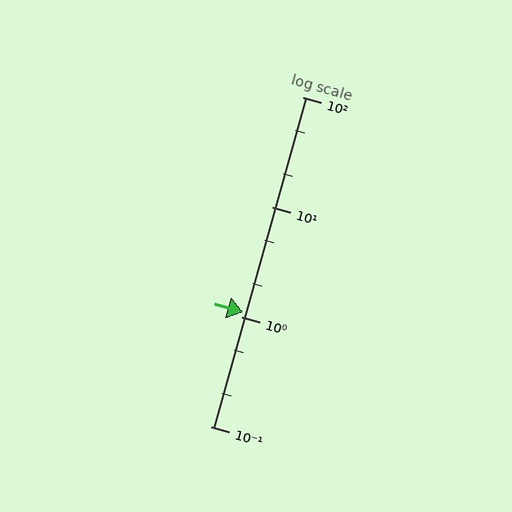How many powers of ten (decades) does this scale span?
The scale spans 3 decades, from 0.1 to 100.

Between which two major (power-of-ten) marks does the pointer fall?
The pointer is between 1 and 10.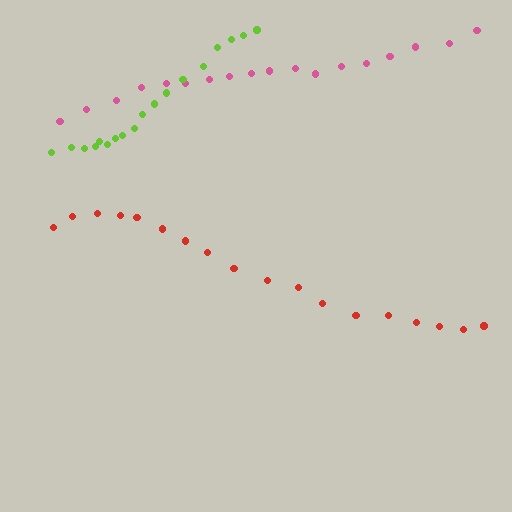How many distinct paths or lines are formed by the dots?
There are 3 distinct paths.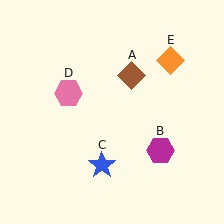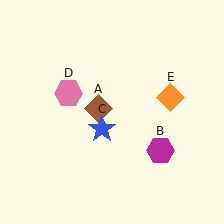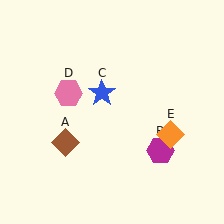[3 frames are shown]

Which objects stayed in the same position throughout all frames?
Magenta hexagon (object B) and pink hexagon (object D) remained stationary.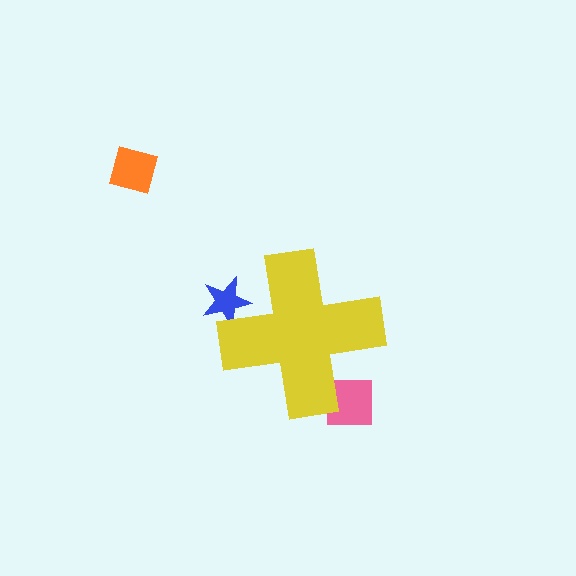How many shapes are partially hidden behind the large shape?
2 shapes are partially hidden.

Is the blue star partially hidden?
Yes, the blue star is partially hidden behind the yellow cross.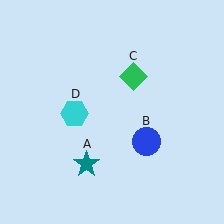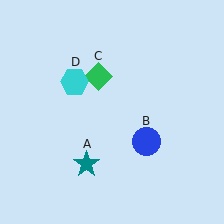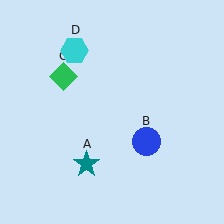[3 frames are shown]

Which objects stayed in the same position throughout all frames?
Teal star (object A) and blue circle (object B) remained stationary.